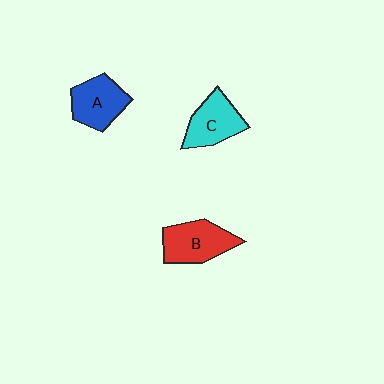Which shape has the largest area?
Shape B (red).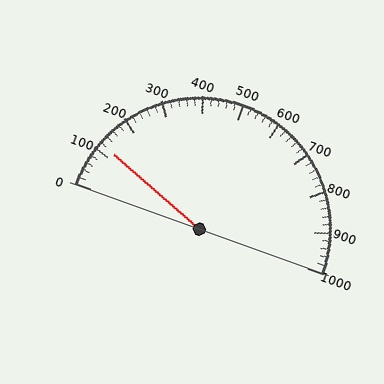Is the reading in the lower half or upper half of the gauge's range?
The reading is in the lower half of the range (0 to 1000).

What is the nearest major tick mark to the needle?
The nearest major tick mark is 100.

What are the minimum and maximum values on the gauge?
The gauge ranges from 0 to 1000.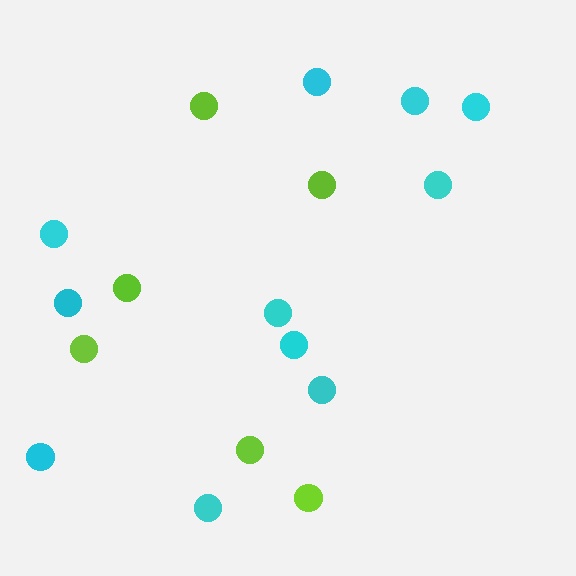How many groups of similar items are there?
There are 2 groups: one group of cyan circles (11) and one group of lime circles (6).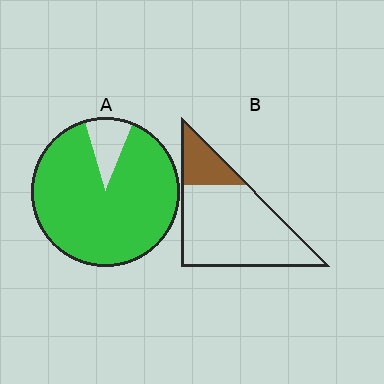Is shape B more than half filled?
No.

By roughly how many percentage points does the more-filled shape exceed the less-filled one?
By roughly 70 percentage points (A over B).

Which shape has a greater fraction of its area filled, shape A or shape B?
Shape A.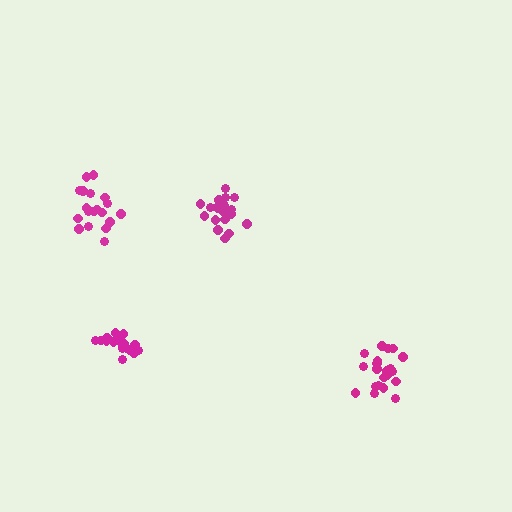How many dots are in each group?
Group 1: 21 dots, Group 2: 20 dots, Group 3: 18 dots, Group 4: 20 dots (79 total).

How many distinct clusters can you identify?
There are 4 distinct clusters.